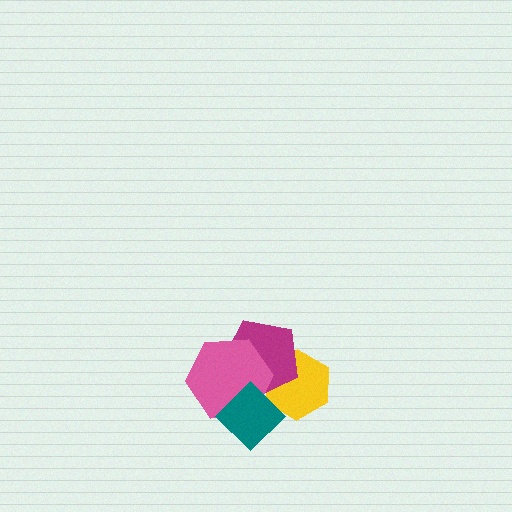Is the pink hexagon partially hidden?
Yes, it is partially covered by another shape.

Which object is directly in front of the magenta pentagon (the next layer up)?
The pink hexagon is directly in front of the magenta pentagon.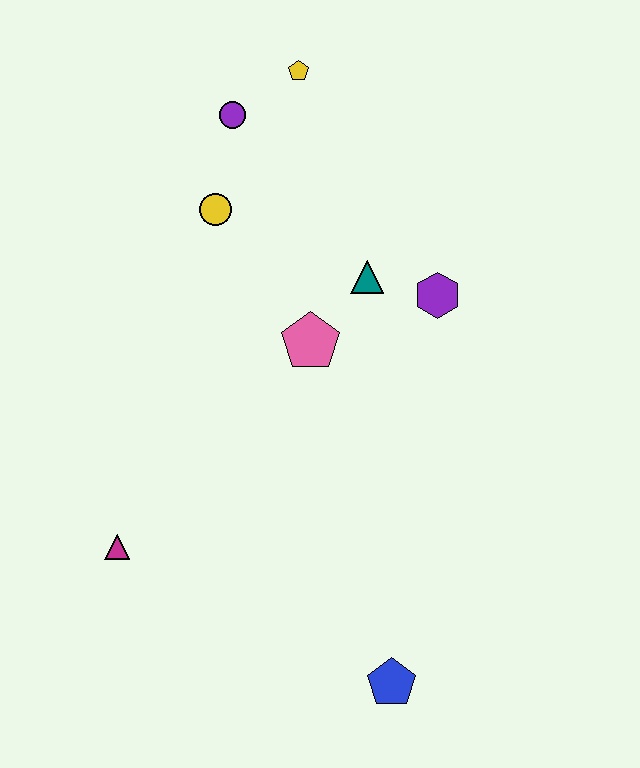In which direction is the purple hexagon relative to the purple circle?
The purple hexagon is to the right of the purple circle.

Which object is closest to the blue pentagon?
The magenta triangle is closest to the blue pentagon.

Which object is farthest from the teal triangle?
The blue pentagon is farthest from the teal triangle.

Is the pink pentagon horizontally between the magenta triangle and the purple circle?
No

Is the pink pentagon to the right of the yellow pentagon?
Yes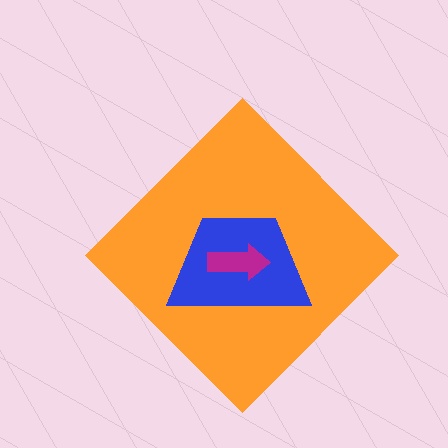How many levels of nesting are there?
3.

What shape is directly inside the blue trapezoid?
The magenta arrow.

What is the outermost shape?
The orange diamond.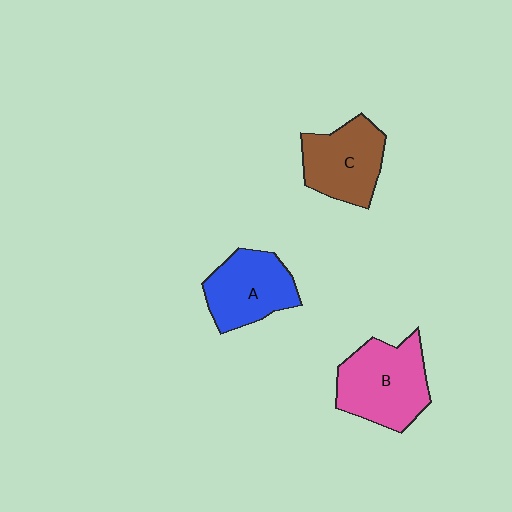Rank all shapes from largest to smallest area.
From largest to smallest: B (pink), C (brown), A (blue).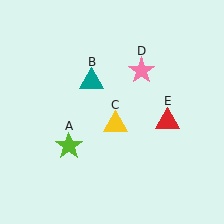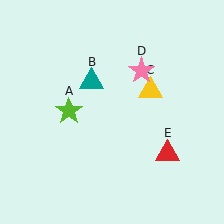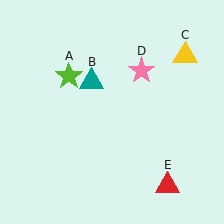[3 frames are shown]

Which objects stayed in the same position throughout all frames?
Teal triangle (object B) and pink star (object D) remained stationary.